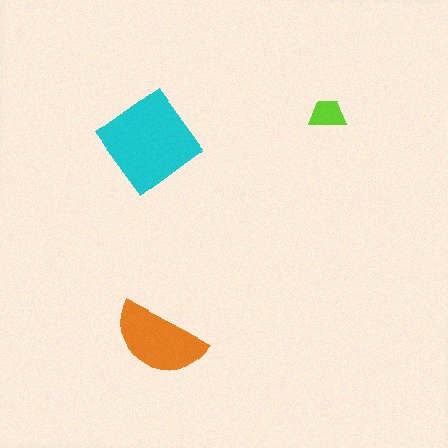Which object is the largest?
The cyan diamond.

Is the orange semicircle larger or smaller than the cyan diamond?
Smaller.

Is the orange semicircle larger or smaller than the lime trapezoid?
Larger.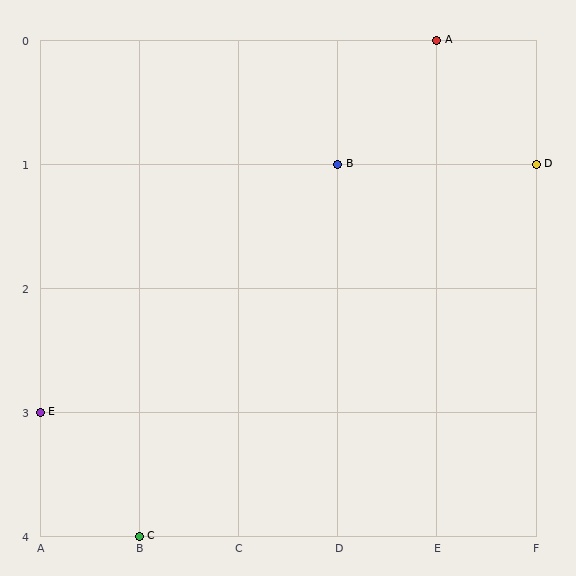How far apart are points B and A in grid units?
Points B and A are 1 column and 1 row apart (about 1.4 grid units diagonally).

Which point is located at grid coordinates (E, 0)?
Point A is at (E, 0).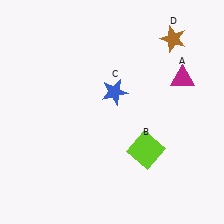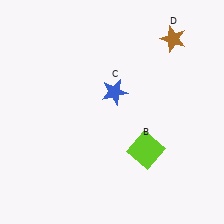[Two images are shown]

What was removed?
The magenta triangle (A) was removed in Image 2.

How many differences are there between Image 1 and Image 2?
There is 1 difference between the two images.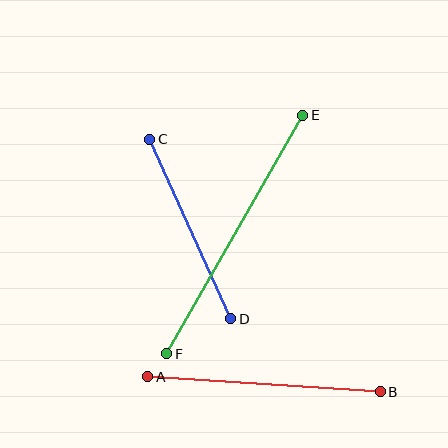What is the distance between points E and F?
The distance is approximately 275 pixels.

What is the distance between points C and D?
The distance is approximately 197 pixels.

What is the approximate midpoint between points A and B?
The midpoint is at approximately (264, 384) pixels.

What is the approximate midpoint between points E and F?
The midpoint is at approximately (235, 235) pixels.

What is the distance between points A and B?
The distance is approximately 233 pixels.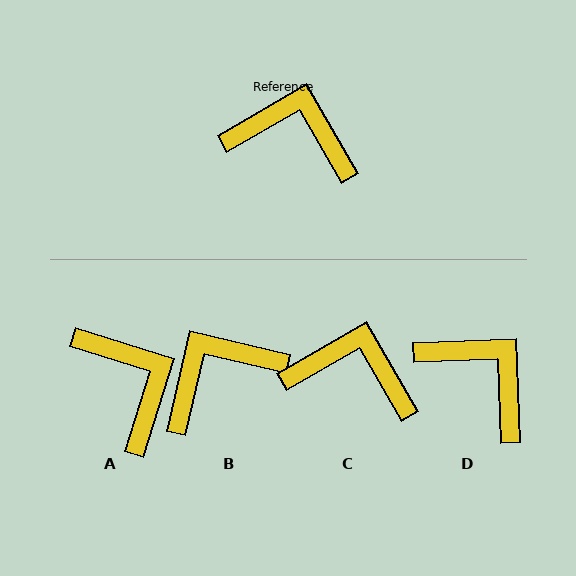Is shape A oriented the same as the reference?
No, it is off by about 47 degrees.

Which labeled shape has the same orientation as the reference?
C.